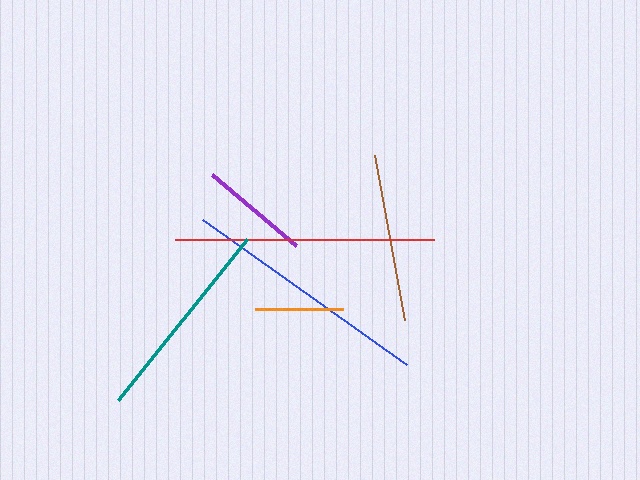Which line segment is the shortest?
The orange line is the shortest at approximately 88 pixels.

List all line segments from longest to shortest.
From longest to shortest: red, blue, teal, brown, purple, orange.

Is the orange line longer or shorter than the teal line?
The teal line is longer than the orange line.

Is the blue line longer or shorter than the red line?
The red line is longer than the blue line.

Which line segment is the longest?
The red line is the longest at approximately 259 pixels.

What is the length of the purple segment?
The purple segment is approximately 111 pixels long.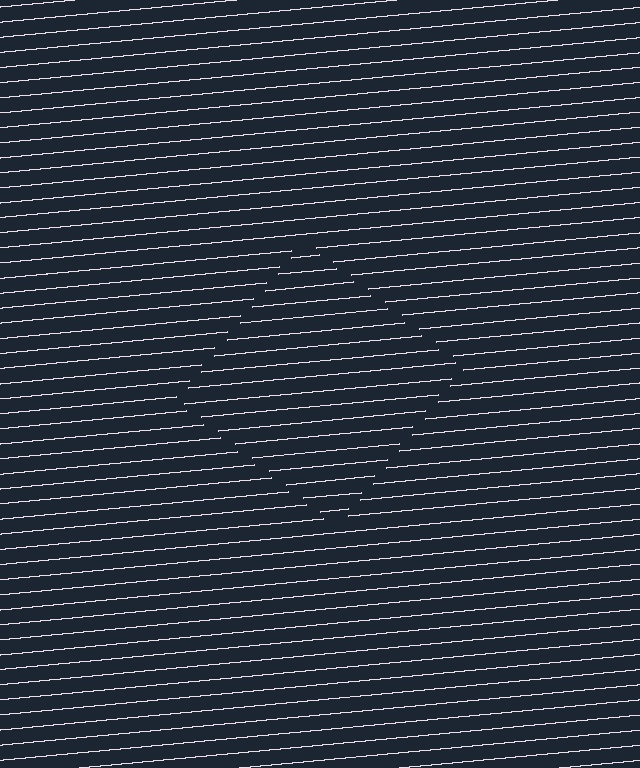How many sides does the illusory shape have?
4 sides — the line-ends trace a square.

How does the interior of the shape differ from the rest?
The interior of the shape contains the same grating, shifted by half a period — the contour is defined by the phase discontinuity where line-ends from the inner and outer gratings abut.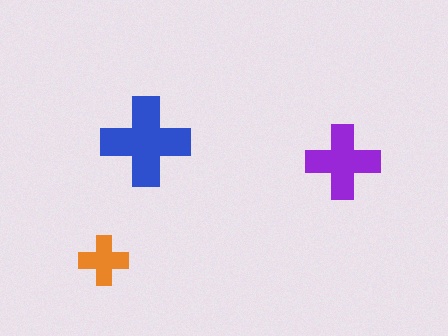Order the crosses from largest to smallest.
the blue one, the purple one, the orange one.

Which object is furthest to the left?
The orange cross is leftmost.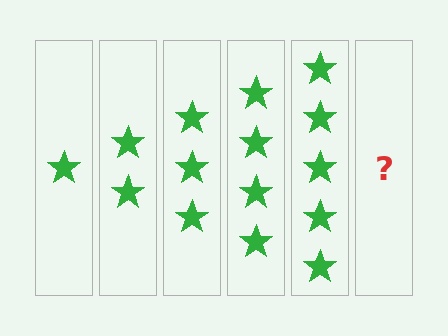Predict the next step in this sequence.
The next step is 6 stars.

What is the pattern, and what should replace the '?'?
The pattern is that each step adds one more star. The '?' should be 6 stars.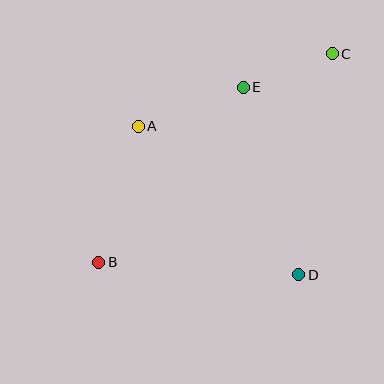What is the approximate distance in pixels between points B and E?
The distance between B and E is approximately 227 pixels.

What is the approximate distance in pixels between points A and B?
The distance between A and B is approximately 142 pixels.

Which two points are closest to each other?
Points C and E are closest to each other.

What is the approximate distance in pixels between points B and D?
The distance between B and D is approximately 200 pixels.